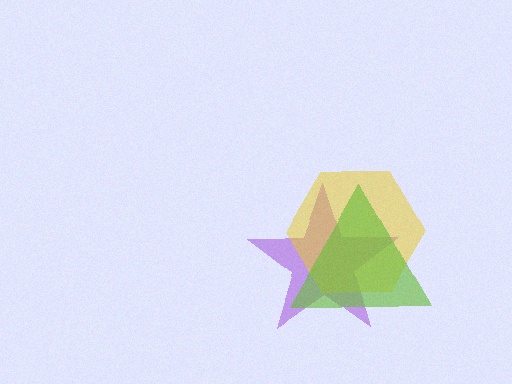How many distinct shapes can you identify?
There are 3 distinct shapes: a purple star, a yellow hexagon, a lime triangle.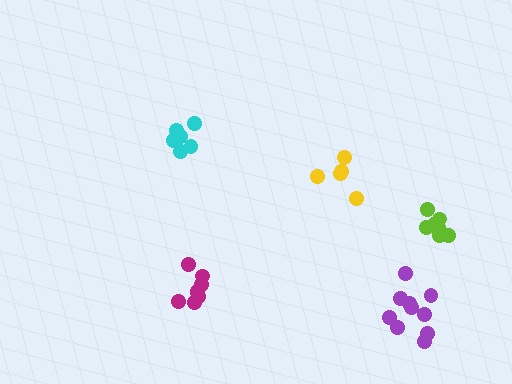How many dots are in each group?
Group 1: 6 dots, Group 2: 10 dots, Group 3: 6 dots, Group 4: 8 dots, Group 5: 8 dots (38 total).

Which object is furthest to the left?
The cyan cluster is leftmost.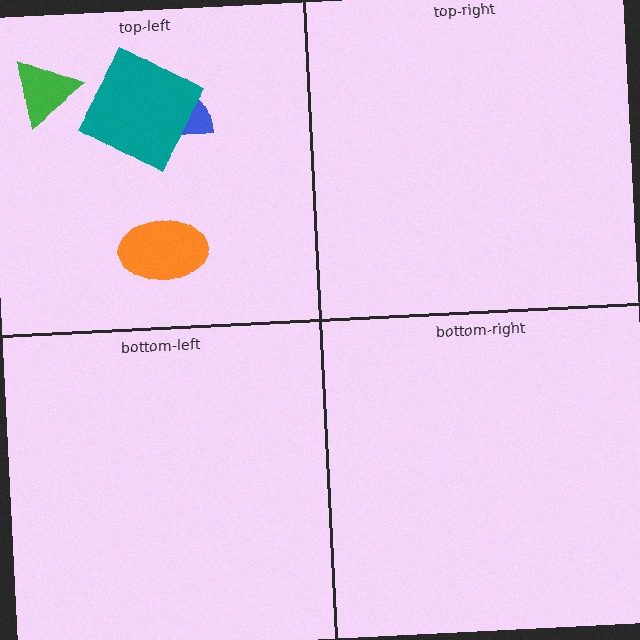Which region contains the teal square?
The top-left region.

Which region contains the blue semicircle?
The top-left region.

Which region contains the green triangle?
The top-left region.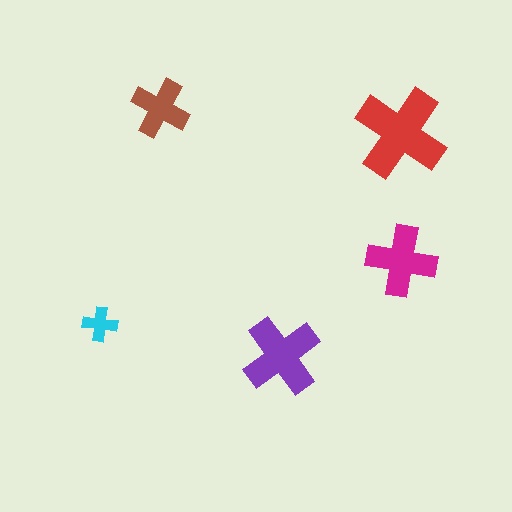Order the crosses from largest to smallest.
the red one, the purple one, the magenta one, the brown one, the cyan one.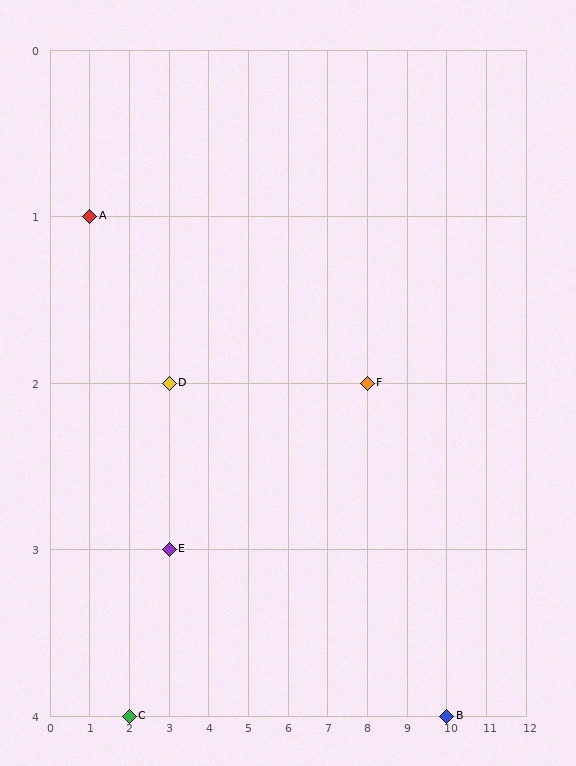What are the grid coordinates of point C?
Point C is at grid coordinates (2, 4).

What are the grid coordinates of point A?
Point A is at grid coordinates (1, 1).